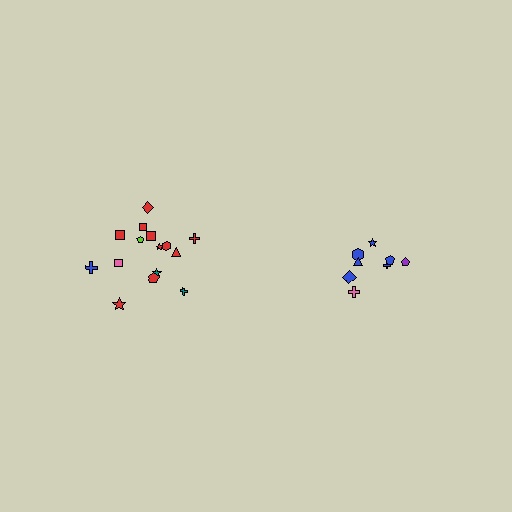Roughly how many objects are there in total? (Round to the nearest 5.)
Roughly 25 objects in total.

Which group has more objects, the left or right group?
The left group.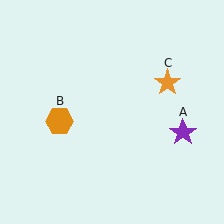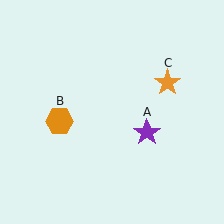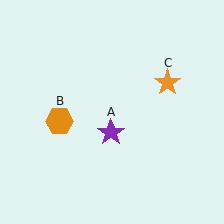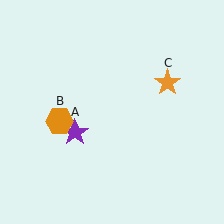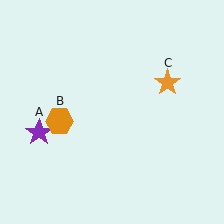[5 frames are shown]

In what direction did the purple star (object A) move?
The purple star (object A) moved left.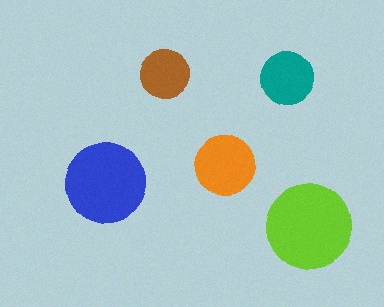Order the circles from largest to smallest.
the lime one, the blue one, the orange one, the teal one, the brown one.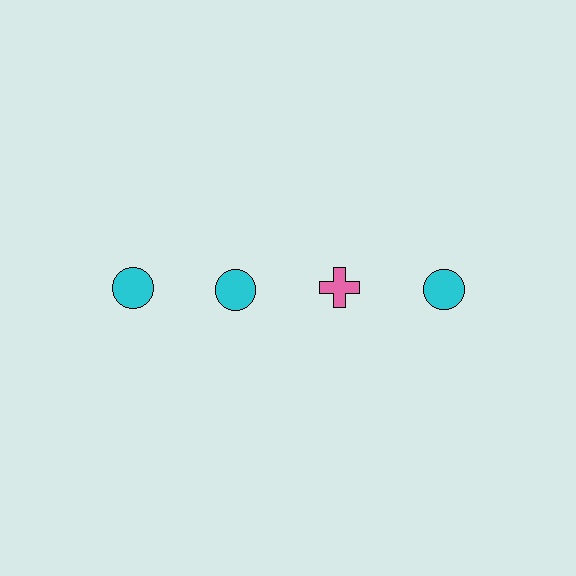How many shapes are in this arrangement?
There are 4 shapes arranged in a grid pattern.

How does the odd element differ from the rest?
It differs in both color (pink instead of cyan) and shape (cross instead of circle).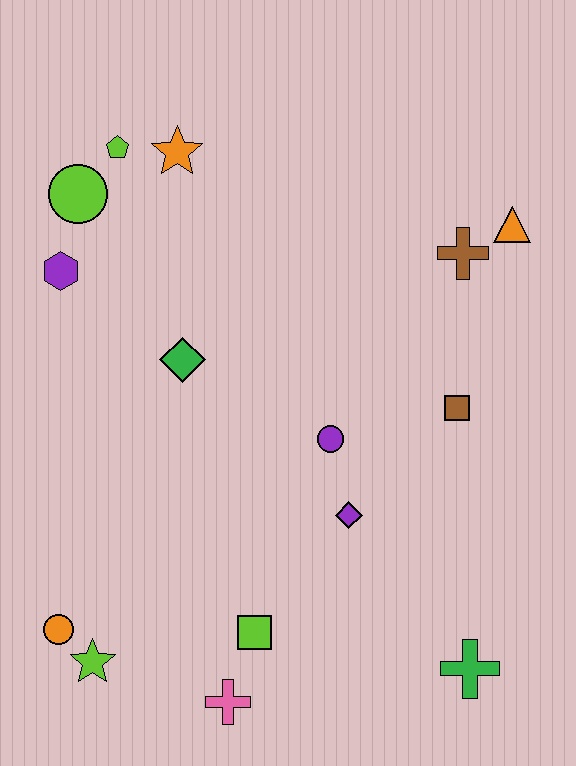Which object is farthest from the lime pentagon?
The green cross is farthest from the lime pentagon.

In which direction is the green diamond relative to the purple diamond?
The green diamond is to the left of the purple diamond.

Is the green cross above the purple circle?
No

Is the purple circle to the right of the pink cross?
Yes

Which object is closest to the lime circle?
The lime pentagon is closest to the lime circle.